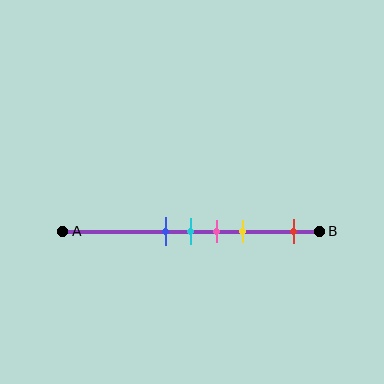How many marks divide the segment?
There are 5 marks dividing the segment.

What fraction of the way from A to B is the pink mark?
The pink mark is approximately 60% (0.6) of the way from A to B.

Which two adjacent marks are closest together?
The blue and cyan marks are the closest adjacent pair.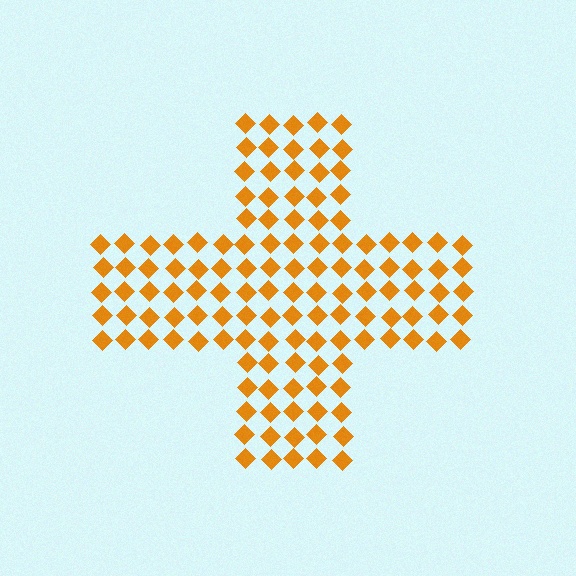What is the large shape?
The large shape is a cross.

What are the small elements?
The small elements are diamonds.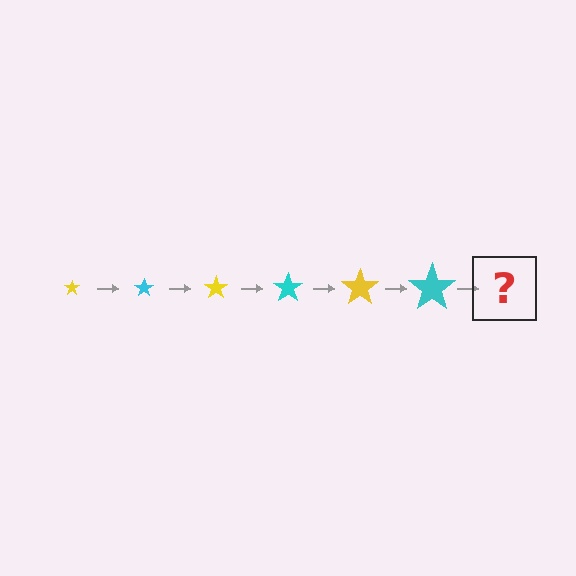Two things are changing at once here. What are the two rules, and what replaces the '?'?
The two rules are that the star grows larger each step and the color cycles through yellow and cyan. The '?' should be a yellow star, larger than the previous one.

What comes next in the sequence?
The next element should be a yellow star, larger than the previous one.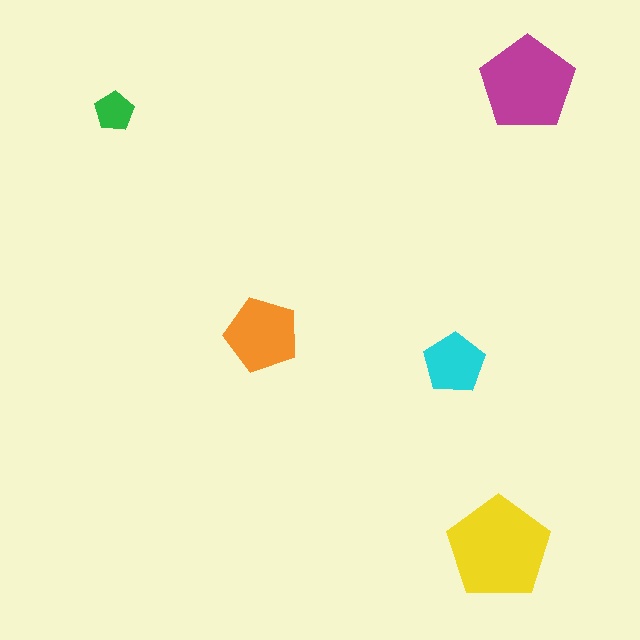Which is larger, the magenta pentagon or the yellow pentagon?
The yellow one.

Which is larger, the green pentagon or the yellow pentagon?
The yellow one.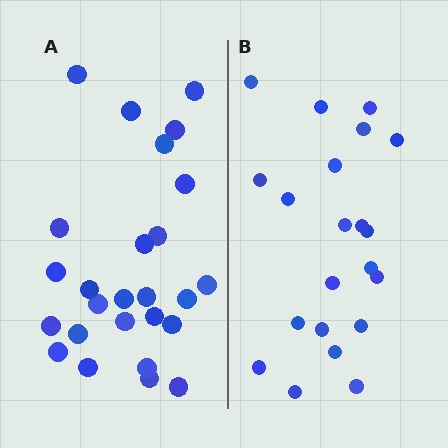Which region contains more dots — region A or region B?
Region A (the left region) has more dots.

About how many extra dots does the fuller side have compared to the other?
Region A has about 5 more dots than region B.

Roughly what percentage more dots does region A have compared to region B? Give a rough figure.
About 25% more.